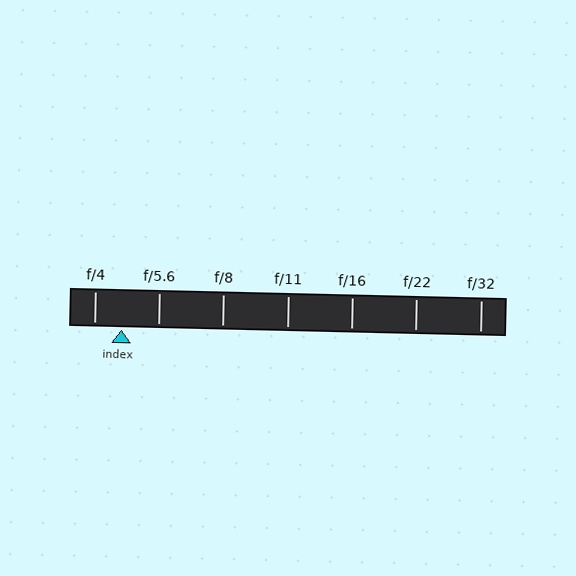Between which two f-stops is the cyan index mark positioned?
The index mark is between f/4 and f/5.6.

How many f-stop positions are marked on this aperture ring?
There are 7 f-stop positions marked.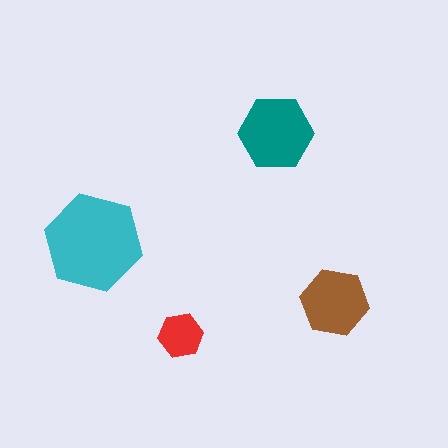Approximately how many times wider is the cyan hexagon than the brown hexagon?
About 1.5 times wider.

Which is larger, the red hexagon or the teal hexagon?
The teal one.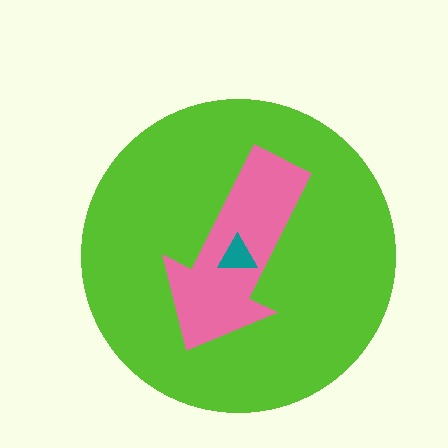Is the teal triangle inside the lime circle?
Yes.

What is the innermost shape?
The teal triangle.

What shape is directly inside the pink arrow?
The teal triangle.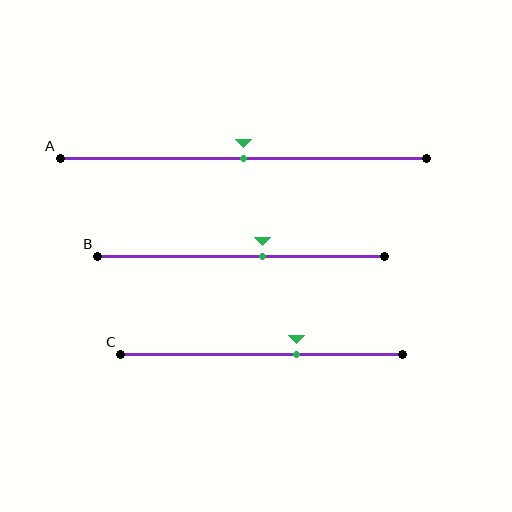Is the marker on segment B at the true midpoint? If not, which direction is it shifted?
No, the marker on segment B is shifted to the right by about 8% of the segment length.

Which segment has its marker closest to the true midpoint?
Segment A has its marker closest to the true midpoint.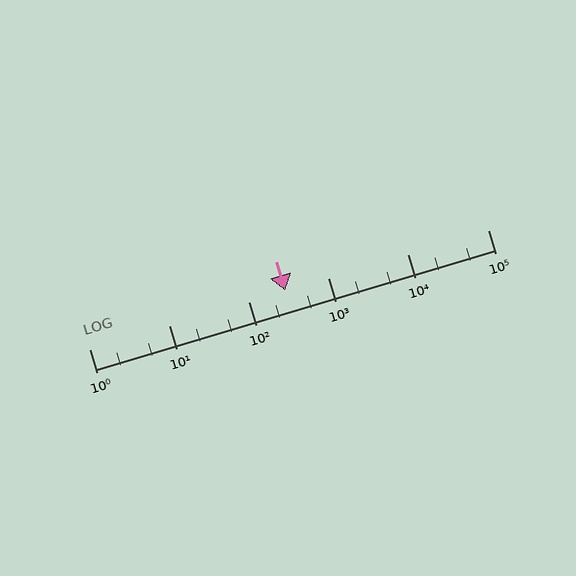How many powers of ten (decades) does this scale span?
The scale spans 5 decades, from 1 to 100000.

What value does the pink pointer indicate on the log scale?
The pointer indicates approximately 290.